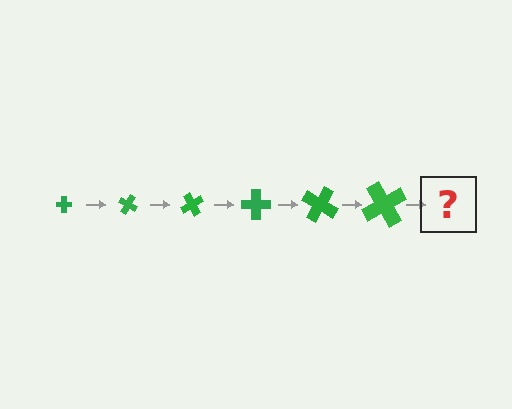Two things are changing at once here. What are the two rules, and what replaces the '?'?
The two rules are that the cross grows larger each step and it rotates 30 degrees each step. The '?' should be a cross, larger than the previous one and rotated 180 degrees from the start.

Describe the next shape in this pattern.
It should be a cross, larger than the previous one and rotated 180 degrees from the start.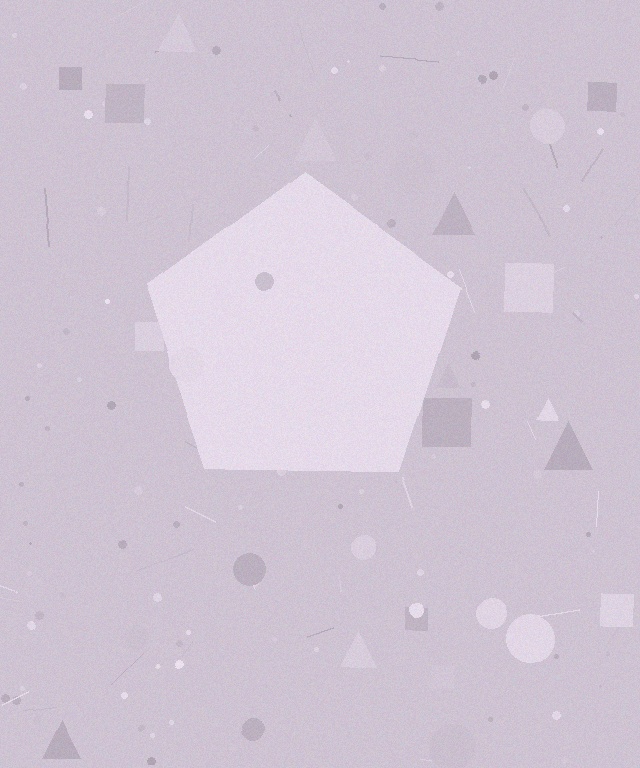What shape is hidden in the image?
A pentagon is hidden in the image.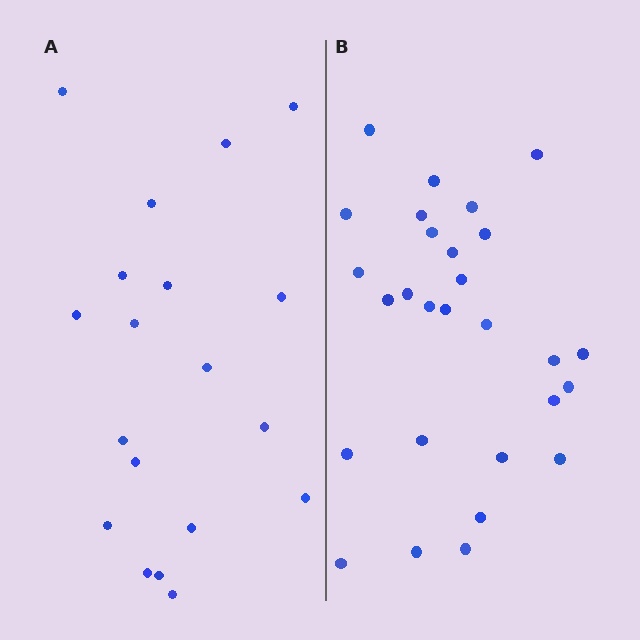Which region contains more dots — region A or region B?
Region B (the right region) has more dots.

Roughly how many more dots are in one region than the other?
Region B has roughly 8 or so more dots than region A.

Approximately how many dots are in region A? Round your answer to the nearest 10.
About 20 dots. (The exact count is 19, which rounds to 20.)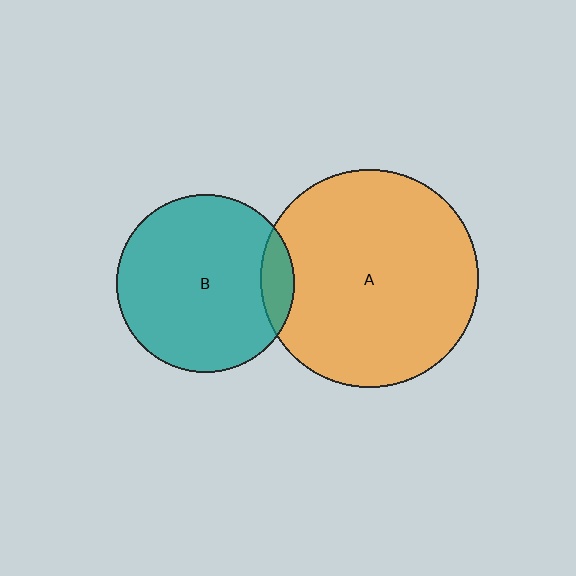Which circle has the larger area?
Circle A (orange).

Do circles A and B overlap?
Yes.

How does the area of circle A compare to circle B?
Approximately 1.5 times.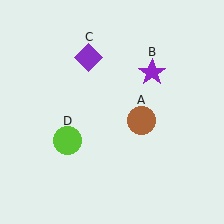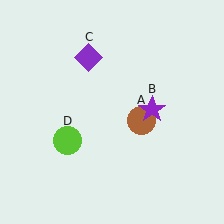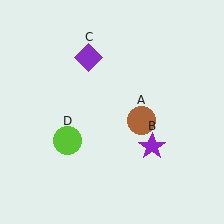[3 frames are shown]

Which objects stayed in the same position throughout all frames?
Brown circle (object A) and purple diamond (object C) and lime circle (object D) remained stationary.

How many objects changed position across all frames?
1 object changed position: purple star (object B).